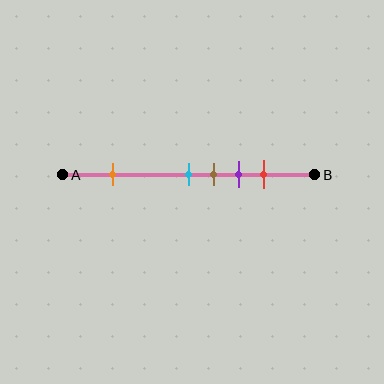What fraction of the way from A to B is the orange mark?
The orange mark is approximately 20% (0.2) of the way from A to B.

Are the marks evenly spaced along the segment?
No, the marks are not evenly spaced.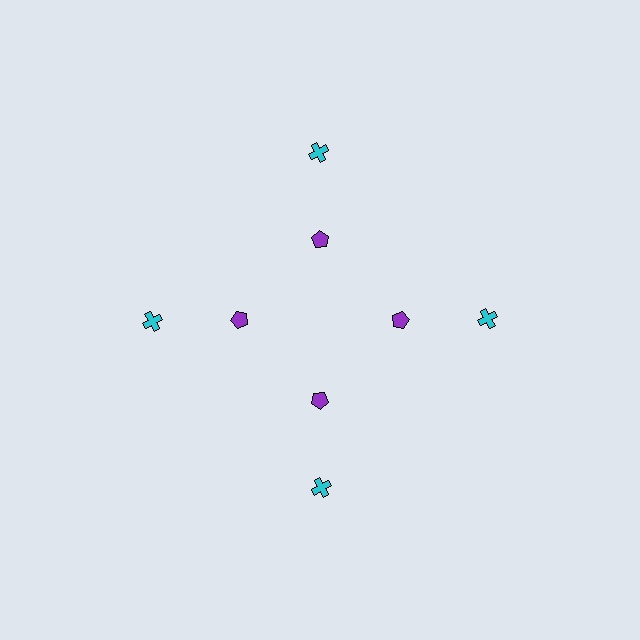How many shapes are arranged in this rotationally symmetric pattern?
There are 8 shapes, arranged in 4 groups of 2.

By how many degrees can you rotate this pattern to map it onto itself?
The pattern maps onto itself every 90 degrees of rotation.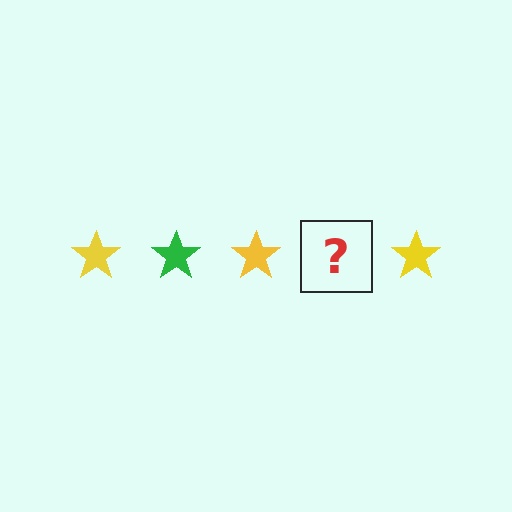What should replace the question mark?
The question mark should be replaced with a green star.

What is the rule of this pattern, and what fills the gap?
The rule is that the pattern cycles through yellow, green stars. The gap should be filled with a green star.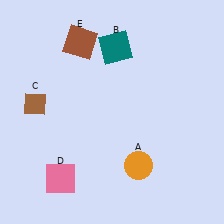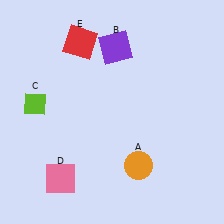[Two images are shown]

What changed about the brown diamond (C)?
In Image 1, C is brown. In Image 2, it changed to lime.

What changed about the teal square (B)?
In Image 1, B is teal. In Image 2, it changed to purple.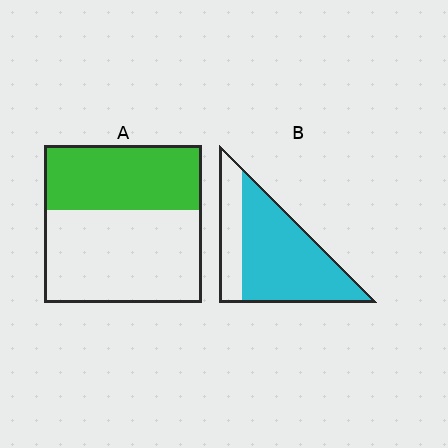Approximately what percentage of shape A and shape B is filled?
A is approximately 40% and B is approximately 75%.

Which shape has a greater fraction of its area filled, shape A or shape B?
Shape B.